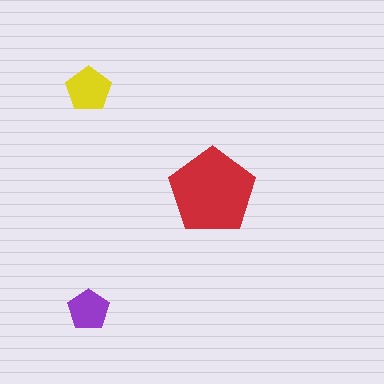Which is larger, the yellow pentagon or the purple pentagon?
The yellow one.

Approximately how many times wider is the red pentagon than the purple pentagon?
About 2 times wider.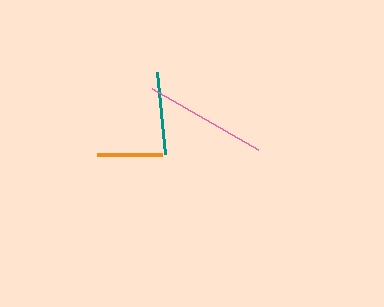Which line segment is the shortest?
The orange line is the shortest at approximately 65 pixels.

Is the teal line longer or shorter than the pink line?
The pink line is longer than the teal line.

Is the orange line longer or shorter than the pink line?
The pink line is longer than the orange line.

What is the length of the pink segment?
The pink segment is approximately 123 pixels long.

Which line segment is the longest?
The pink line is the longest at approximately 123 pixels.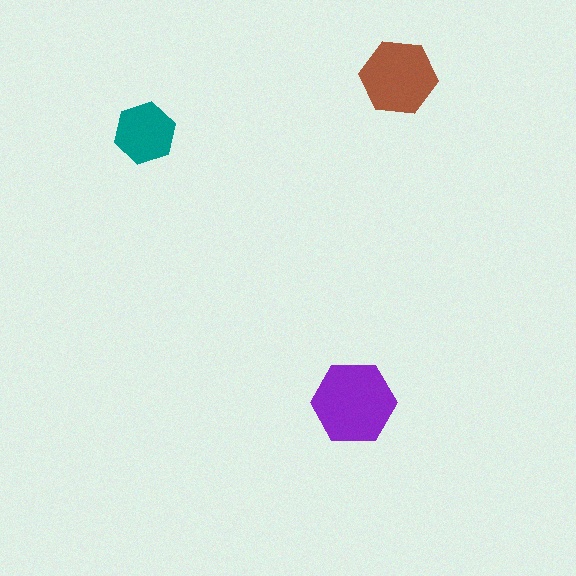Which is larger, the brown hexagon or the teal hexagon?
The brown one.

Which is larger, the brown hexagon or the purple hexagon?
The purple one.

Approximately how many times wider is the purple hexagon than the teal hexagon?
About 1.5 times wider.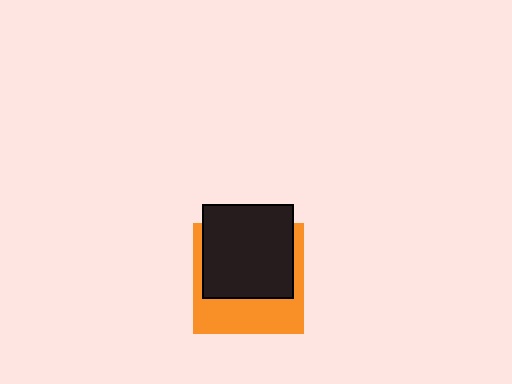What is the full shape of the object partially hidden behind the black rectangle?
The partially hidden object is an orange square.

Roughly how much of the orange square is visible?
A small part of it is visible (roughly 42%).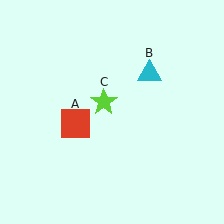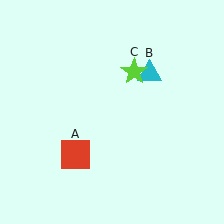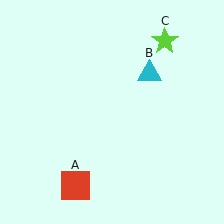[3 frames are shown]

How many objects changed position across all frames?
2 objects changed position: red square (object A), lime star (object C).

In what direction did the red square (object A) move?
The red square (object A) moved down.